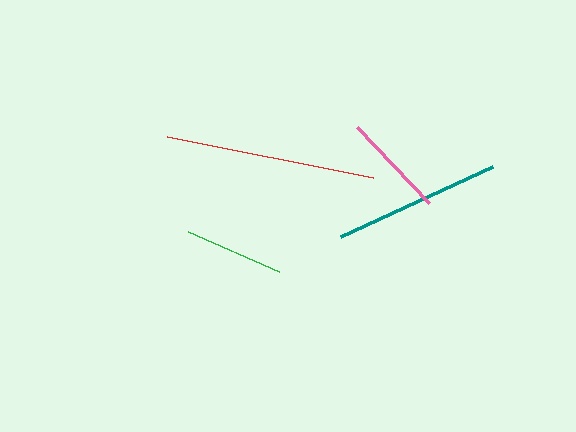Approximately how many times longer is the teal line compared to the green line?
The teal line is approximately 1.7 times the length of the green line.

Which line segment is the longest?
The red line is the longest at approximately 210 pixels.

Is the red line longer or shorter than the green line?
The red line is longer than the green line.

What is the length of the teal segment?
The teal segment is approximately 168 pixels long.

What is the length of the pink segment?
The pink segment is approximately 104 pixels long.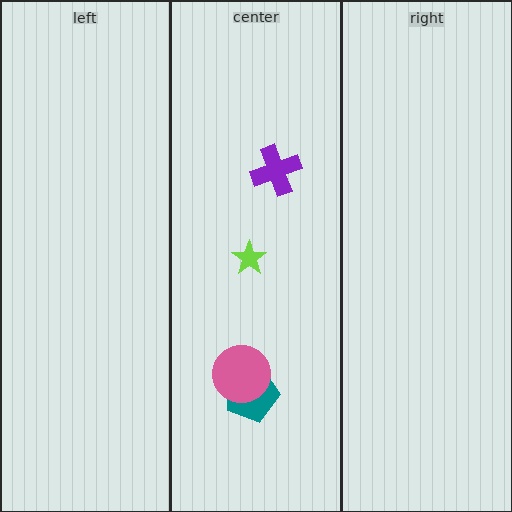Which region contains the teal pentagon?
The center region.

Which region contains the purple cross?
The center region.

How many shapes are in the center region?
4.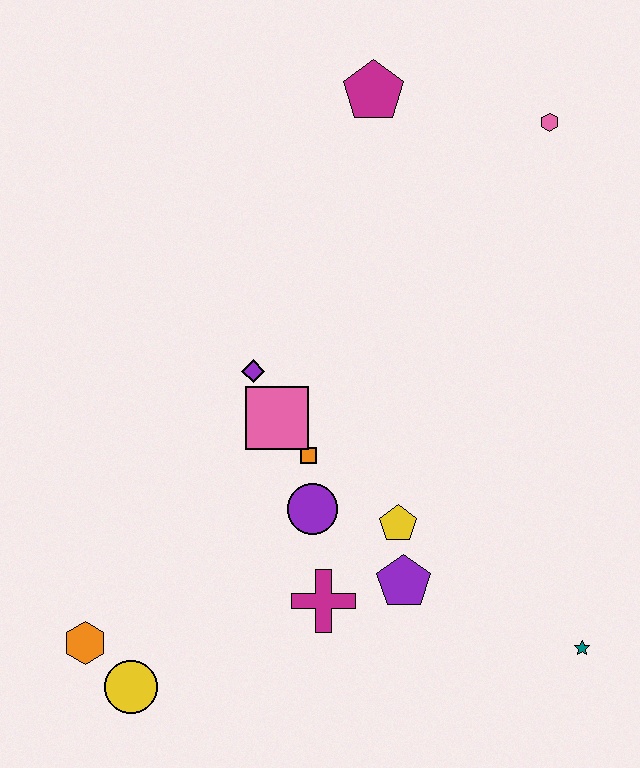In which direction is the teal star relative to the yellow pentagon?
The teal star is to the right of the yellow pentagon.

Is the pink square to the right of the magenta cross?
No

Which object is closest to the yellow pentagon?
The purple pentagon is closest to the yellow pentagon.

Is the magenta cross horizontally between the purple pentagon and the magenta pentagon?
No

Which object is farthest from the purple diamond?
The teal star is farthest from the purple diamond.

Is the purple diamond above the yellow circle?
Yes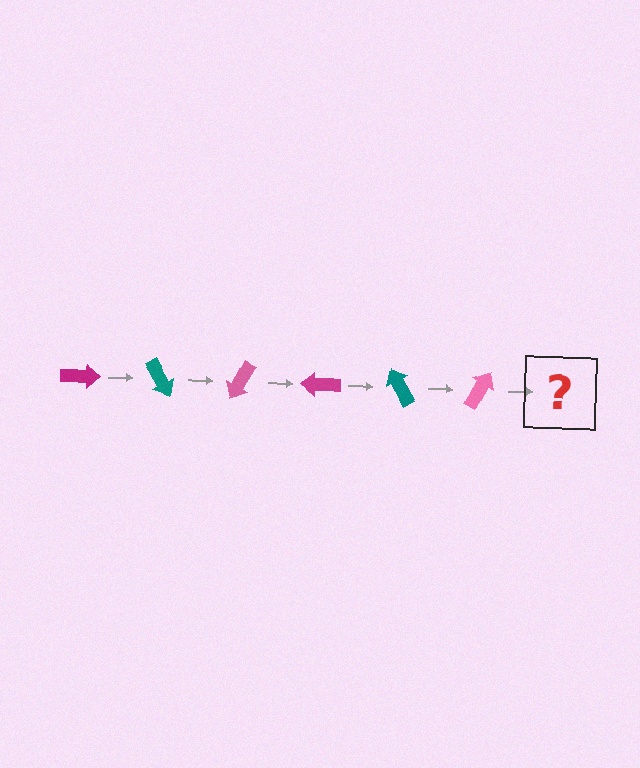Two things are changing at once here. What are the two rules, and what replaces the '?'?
The two rules are that it rotates 60 degrees each step and the color cycles through magenta, teal, and pink. The '?' should be a magenta arrow, rotated 360 degrees from the start.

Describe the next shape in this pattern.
It should be a magenta arrow, rotated 360 degrees from the start.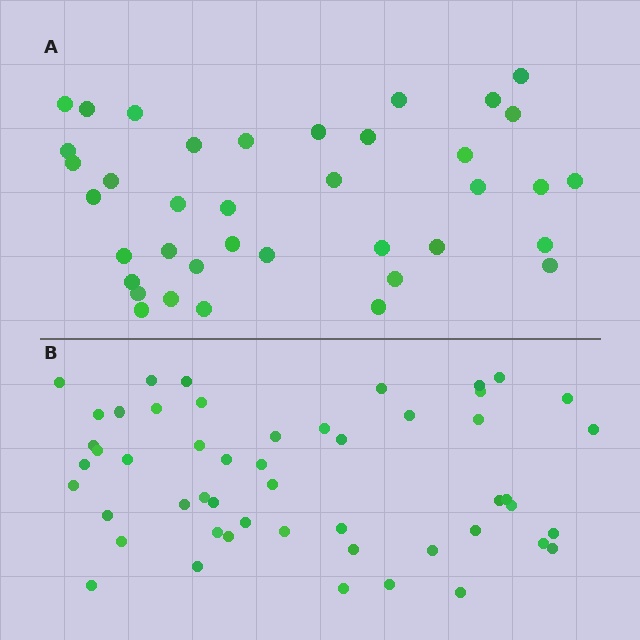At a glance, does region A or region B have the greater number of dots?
Region B (the bottom region) has more dots.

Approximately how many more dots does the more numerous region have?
Region B has approximately 15 more dots than region A.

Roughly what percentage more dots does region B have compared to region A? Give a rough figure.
About 35% more.